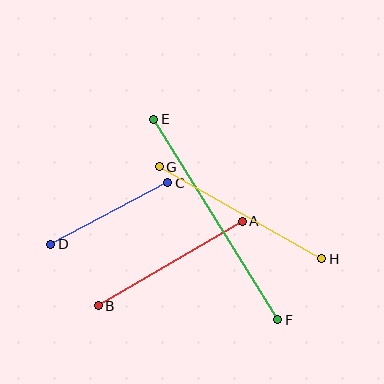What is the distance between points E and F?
The distance is approximately 236 pixels.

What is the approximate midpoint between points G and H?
The midpoint is at approximately (241, 213) pixels.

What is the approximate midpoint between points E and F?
The midpoint is at approximately (216, 219) pixels.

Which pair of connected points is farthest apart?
Points E and F are farthest apart.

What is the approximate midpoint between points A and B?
The midpoint is at approximately (170, 264) pixels.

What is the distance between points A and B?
The distance is approximately 167 pixels.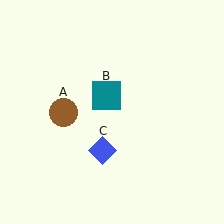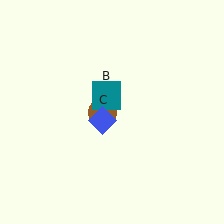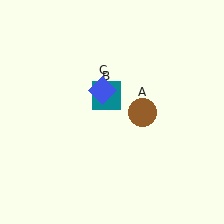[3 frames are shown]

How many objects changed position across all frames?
2 objects changed position: brown circle (object A), blue diamond (object C).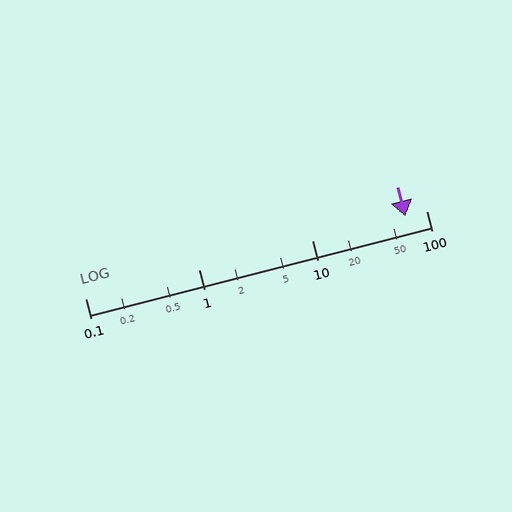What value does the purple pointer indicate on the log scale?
The pointer indicates approximately 65.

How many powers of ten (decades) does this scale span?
The scale spans 3 decades, from 0.1 to 100.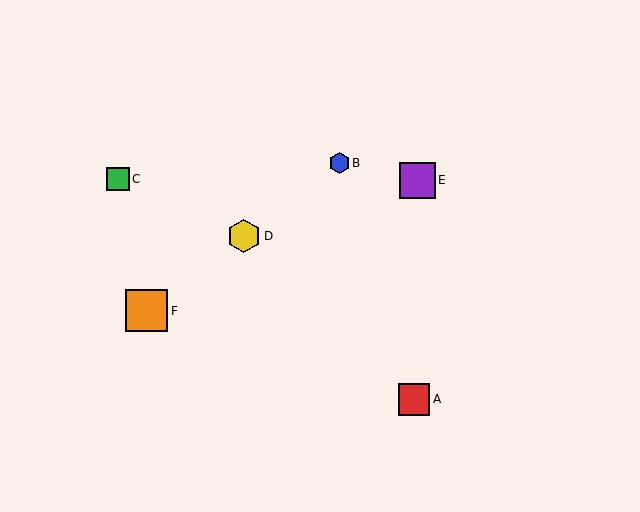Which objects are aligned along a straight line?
Objects B, D, F are aligned along a straight line.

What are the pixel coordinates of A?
Object A is at (414, 399).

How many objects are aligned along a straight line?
3 objects (B, D, F) are aligned along a straight line.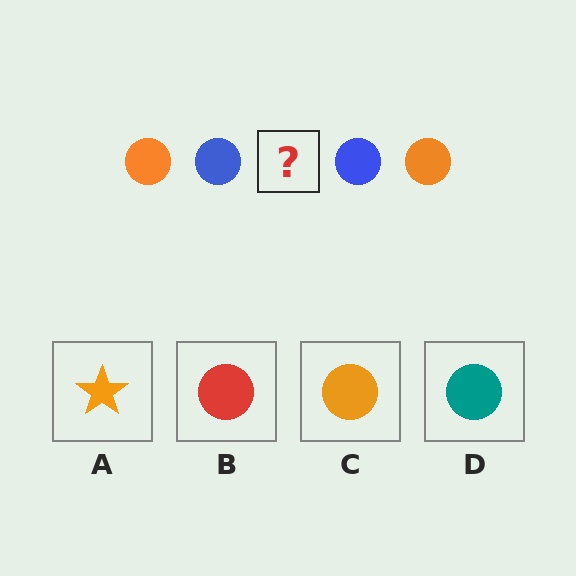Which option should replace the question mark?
Option C.